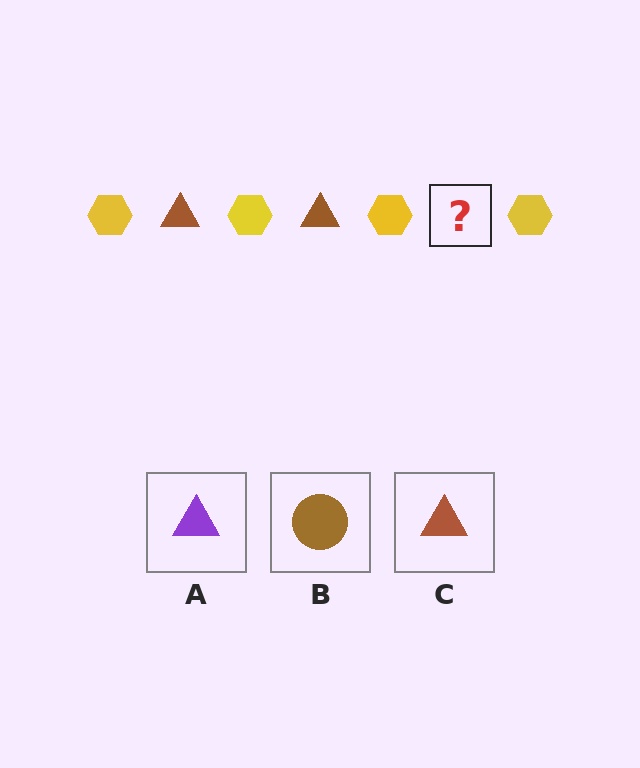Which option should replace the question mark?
Option C.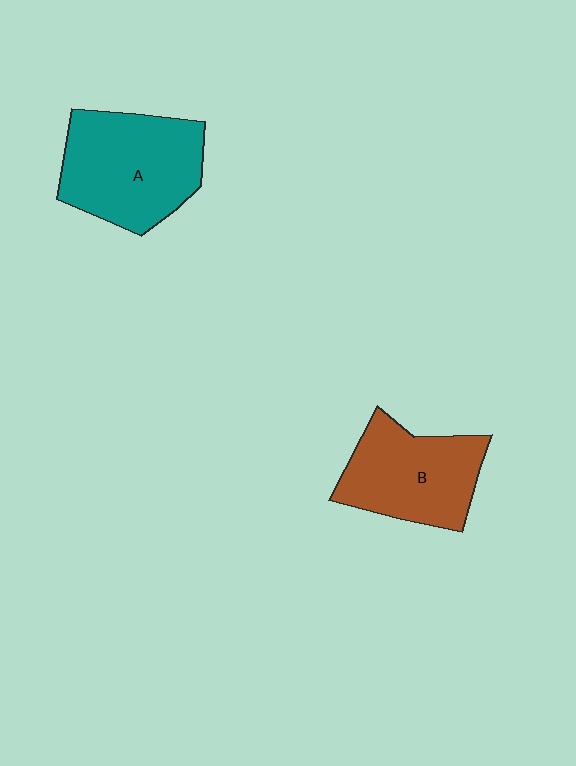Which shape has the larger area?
Shape A (teal).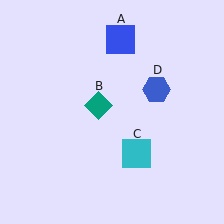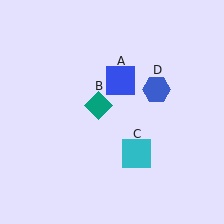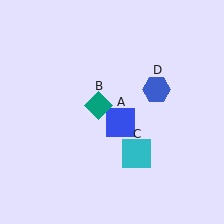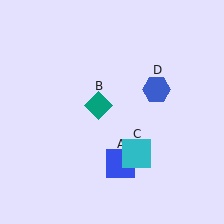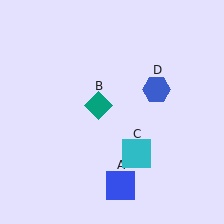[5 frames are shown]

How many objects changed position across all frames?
1 object changed position: blue square (object A).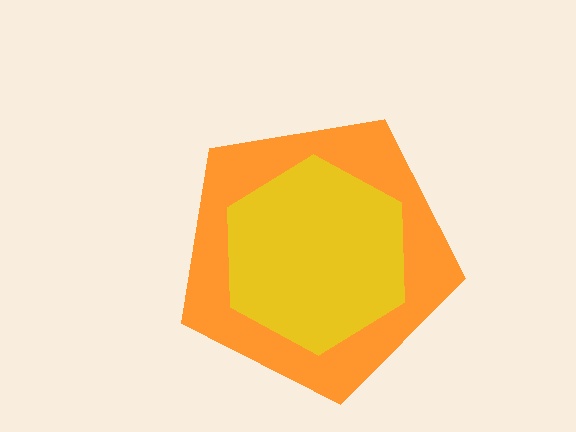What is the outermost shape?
The orange pentagon.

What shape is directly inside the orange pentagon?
The yellow hexagon.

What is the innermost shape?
The yellow hexagon.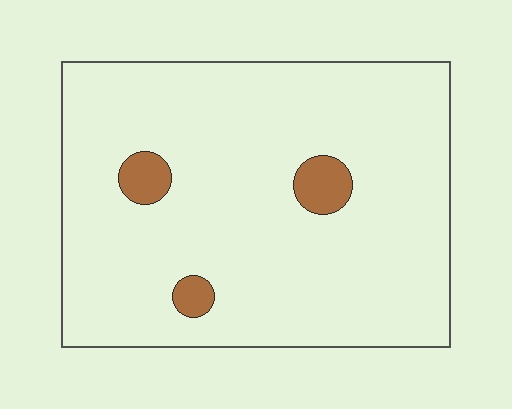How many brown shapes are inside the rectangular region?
3.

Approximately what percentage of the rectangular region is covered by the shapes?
Approximately 5%.